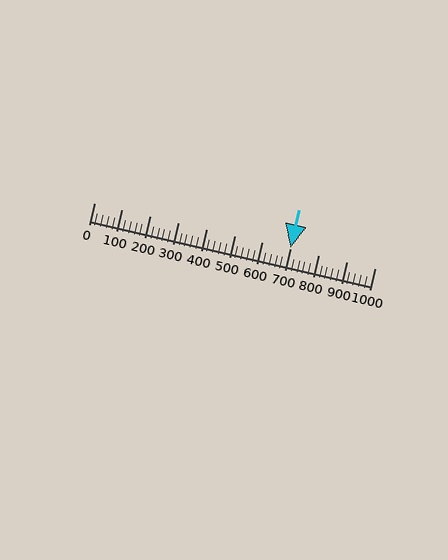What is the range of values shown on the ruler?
The ruler shows values from 0 to 1000.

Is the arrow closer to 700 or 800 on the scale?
The arrow is closer to 700.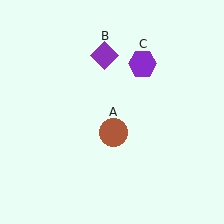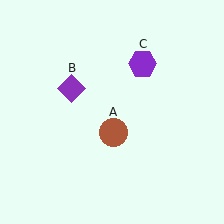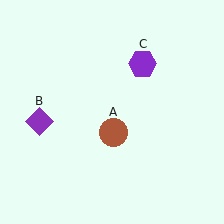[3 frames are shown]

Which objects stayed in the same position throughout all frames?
Brown circle (object A) and purple hexagon (object C) remained stationary.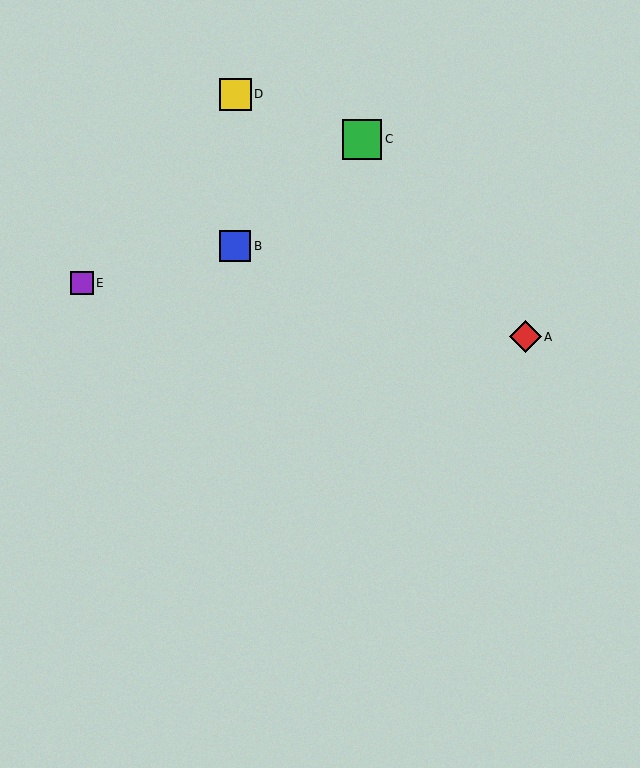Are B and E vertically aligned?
No, B is at x≈235 and E is at x≈82.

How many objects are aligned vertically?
2 objects (B, D) are aligned vertically.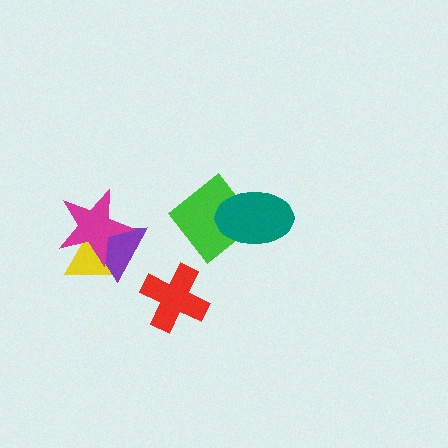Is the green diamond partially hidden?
Yes, it is partially covered by another shape.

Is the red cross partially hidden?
No, no other shape covers it.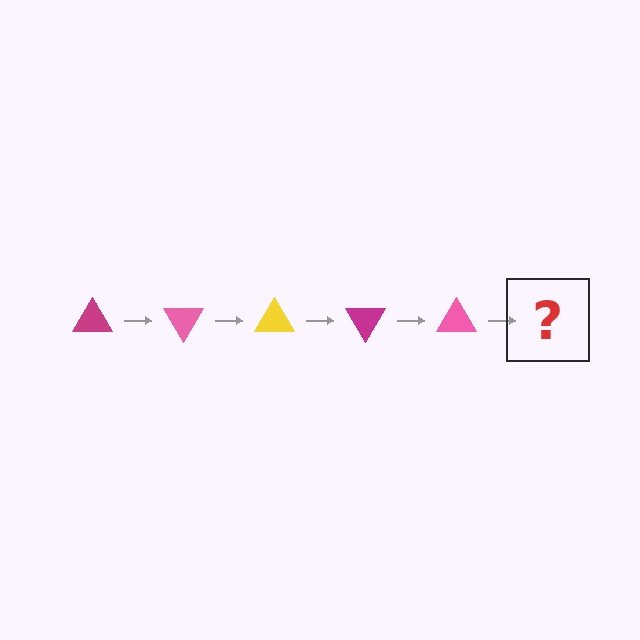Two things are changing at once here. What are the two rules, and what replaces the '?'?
The two rules are that it rotates 60 degrees each step and the color cycles through magenta, pink, and yellow. The '?' should be a yellow triangle, rotated 300 degrees from the start.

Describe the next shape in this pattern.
It should be a yellow triangle, rotated 300 degrees from the start.